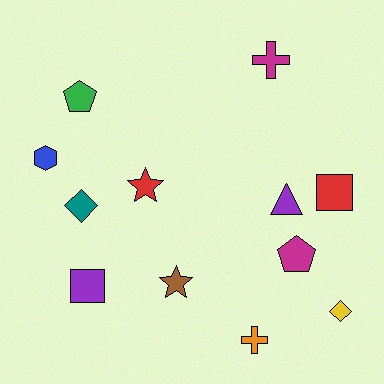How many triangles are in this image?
There is 1 triangle.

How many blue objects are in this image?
There is 1 blue object.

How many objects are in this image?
There are 12 objects.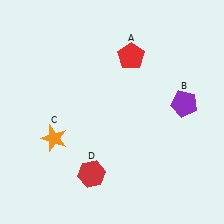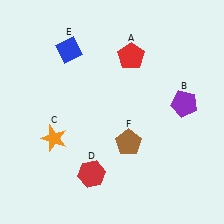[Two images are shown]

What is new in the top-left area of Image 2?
A blue diamond (E) was added in the top-left area of Image 2.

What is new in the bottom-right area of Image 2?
A brown pentagon (F) was added in the bottom-right area of Image 2.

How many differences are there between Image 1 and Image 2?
There are 2 differences between the two images.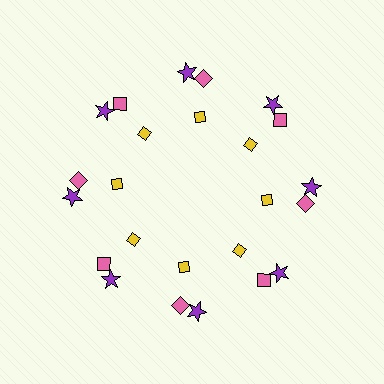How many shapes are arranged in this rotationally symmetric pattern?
There are 24 shapes, arranged in 8 groups of 3.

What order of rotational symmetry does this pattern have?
This pattern has 8-fold rotational symmetry.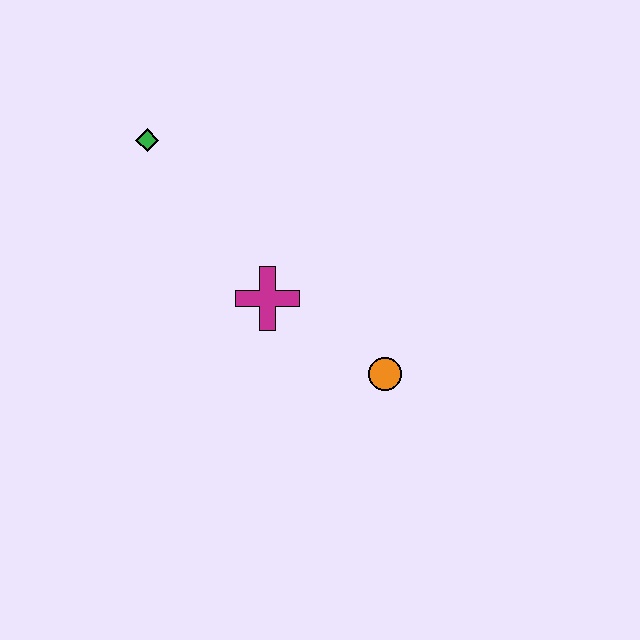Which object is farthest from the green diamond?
The orange circle is farthest from the green diamond.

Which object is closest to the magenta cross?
The orange circle is closest to the magenta cross.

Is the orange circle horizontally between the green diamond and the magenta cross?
No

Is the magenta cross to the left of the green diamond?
No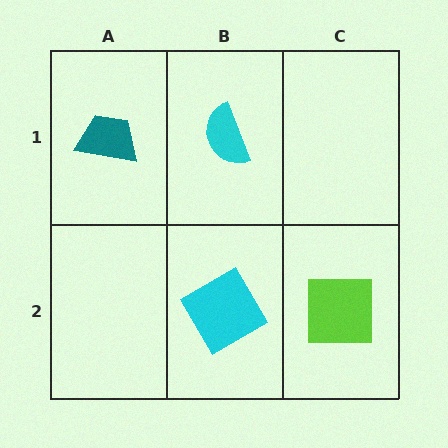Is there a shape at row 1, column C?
No, that cell is empty.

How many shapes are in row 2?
2 shapes.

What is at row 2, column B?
A cyan diamond.